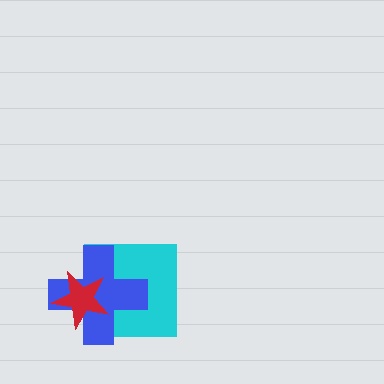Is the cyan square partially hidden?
Yes, it is partially covered by another shape.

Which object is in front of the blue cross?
The red star is in front of the blue cross.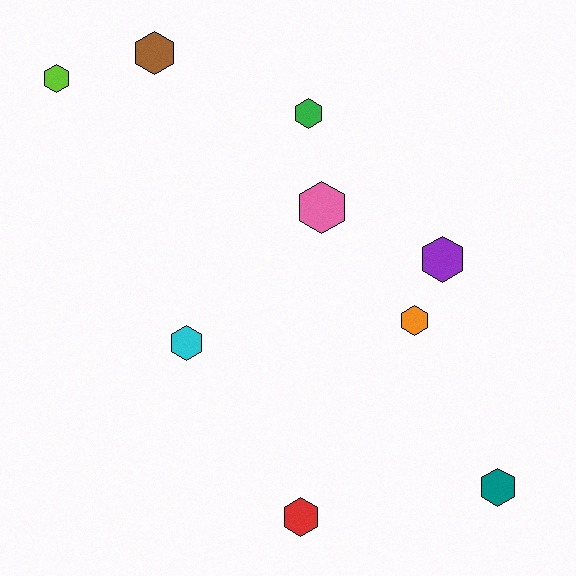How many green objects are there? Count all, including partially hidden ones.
There is 1 green object.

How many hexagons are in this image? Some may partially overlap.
There are 9 hexagons.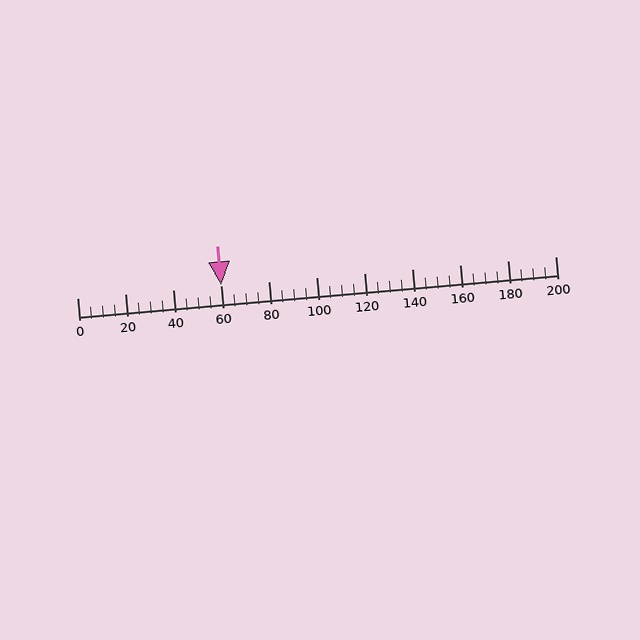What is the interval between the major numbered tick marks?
The major tick marks are spaced 20 units apart.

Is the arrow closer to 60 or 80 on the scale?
The arrow is closer to 60.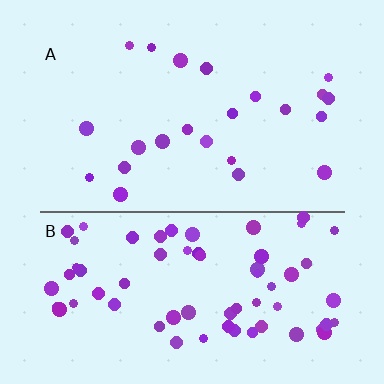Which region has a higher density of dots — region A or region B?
B (the bottom).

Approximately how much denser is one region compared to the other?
Approximately 3.0× — region B over region A.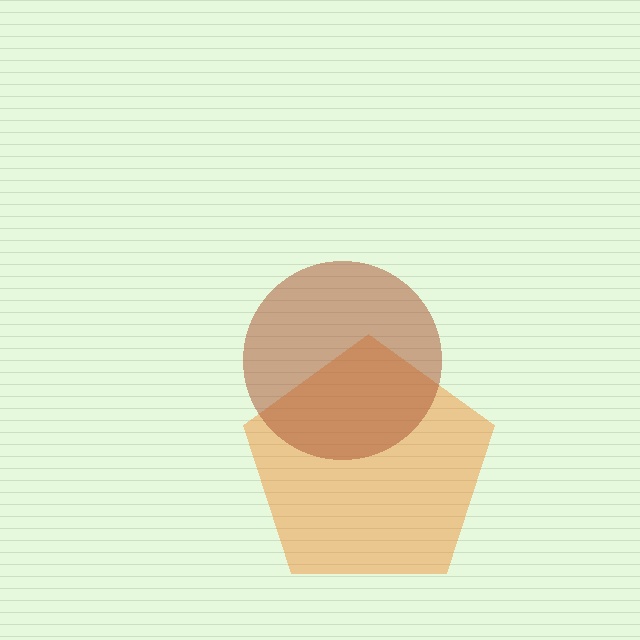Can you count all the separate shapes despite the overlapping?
Yes, there are 2 separate shapes.